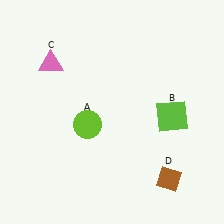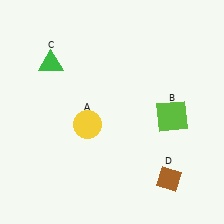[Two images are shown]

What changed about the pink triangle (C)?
In Image 1, C is pink. In Image 2, it changed to green.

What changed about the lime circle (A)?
In Image 1, A is lime. In Image 2, it changed to yellow.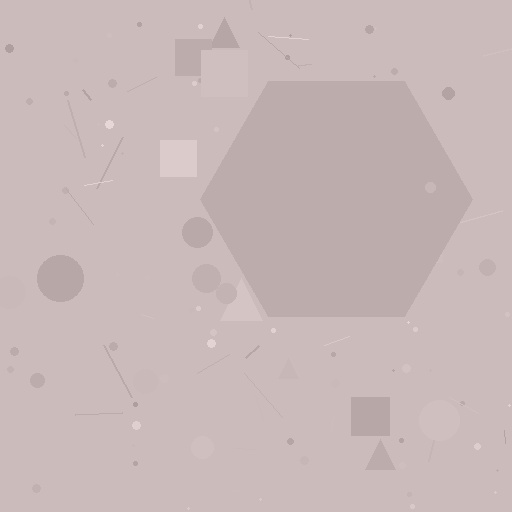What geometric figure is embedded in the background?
A hexagon is embedded in the background.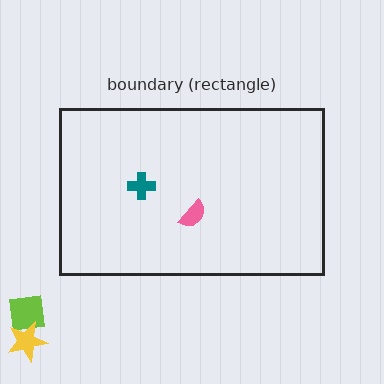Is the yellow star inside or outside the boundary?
Outside.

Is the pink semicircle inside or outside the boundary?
Inside.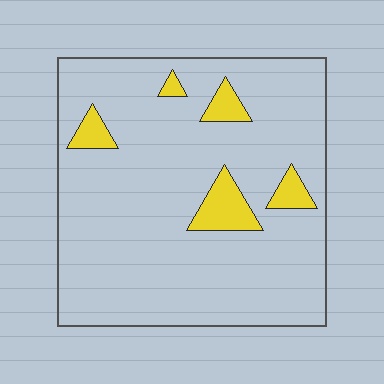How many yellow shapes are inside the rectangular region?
5.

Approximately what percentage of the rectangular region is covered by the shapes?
Approximately 10%.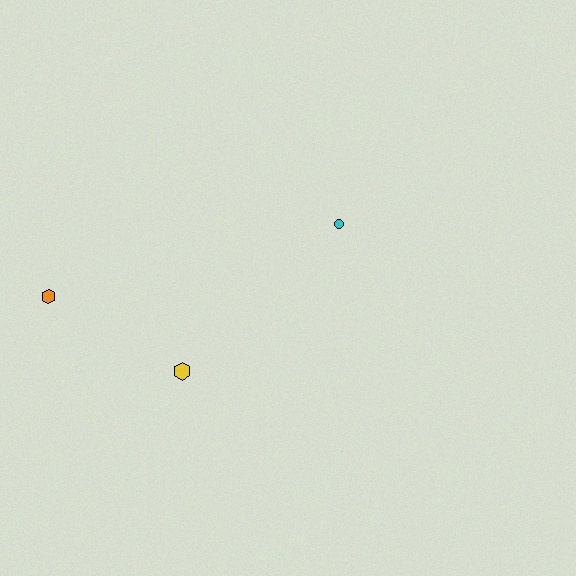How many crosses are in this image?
There are no crosses.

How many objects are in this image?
There are 3 objects.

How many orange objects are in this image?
There is 1 orange object.